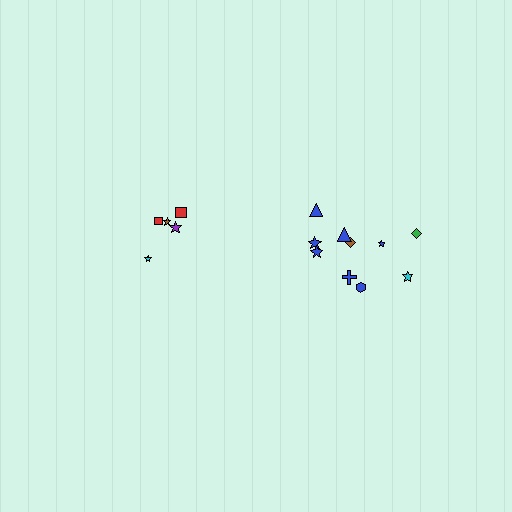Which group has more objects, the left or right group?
The right group.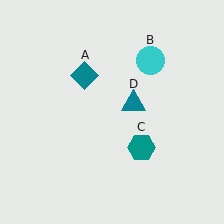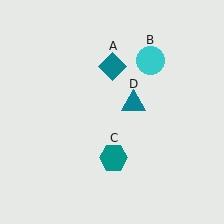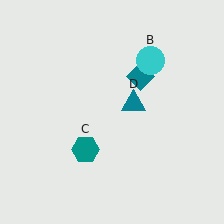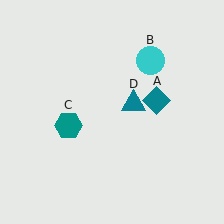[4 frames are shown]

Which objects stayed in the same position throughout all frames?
Cyan circle (object B) and teal triangle (object D) remained stationary.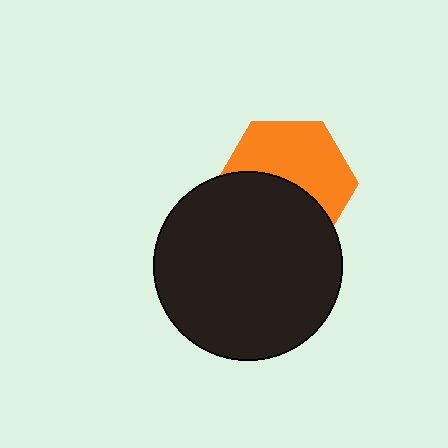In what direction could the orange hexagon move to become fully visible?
The orange hexagon could move up. That would shift it out from behind the black circle entirely.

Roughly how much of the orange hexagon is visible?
About half of it is visible (roughly 54%).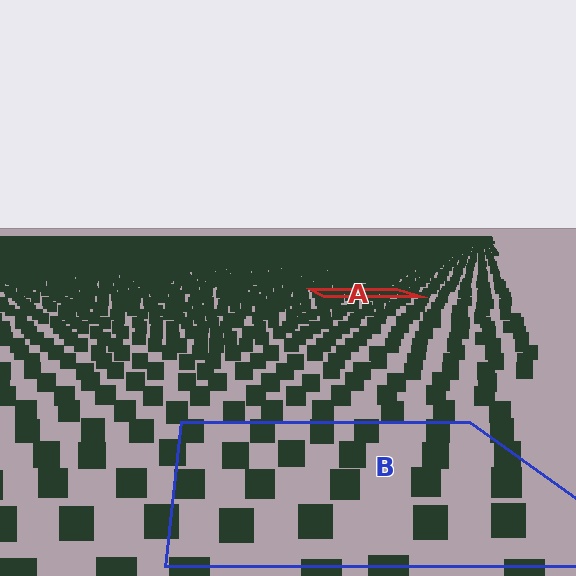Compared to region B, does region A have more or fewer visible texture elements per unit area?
Region A has more texture elements per unit area — they are packed more densely because it is farther away.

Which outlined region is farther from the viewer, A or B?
Region A is farther from the viewer — the texture elements inside it appear smaller and more densely packed.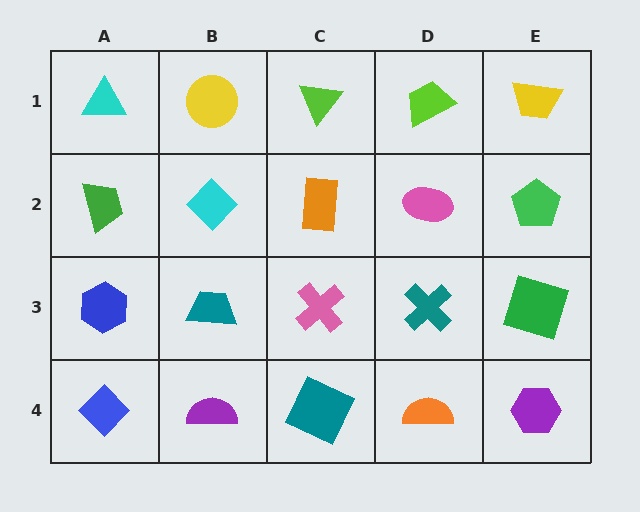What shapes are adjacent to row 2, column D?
A lime trapezoid (row 1, column D), a teal cross (row 3, column D), an orange rectangle (row 2, column C), a green pentagon (row 2, column E).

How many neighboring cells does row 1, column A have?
2.